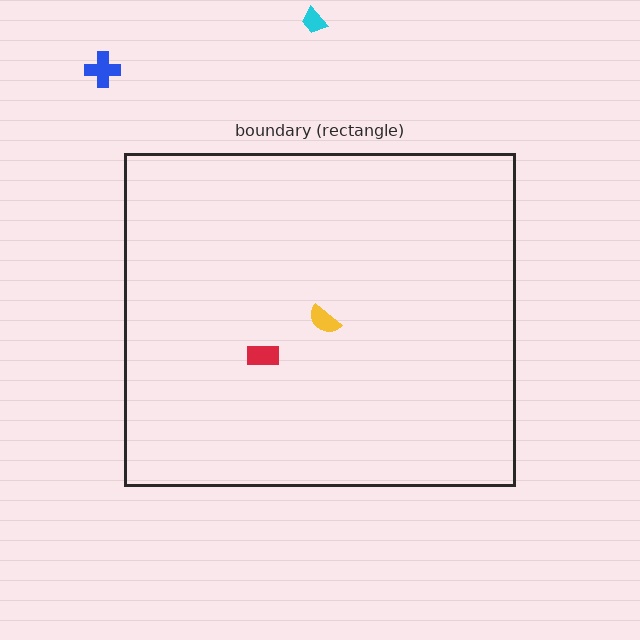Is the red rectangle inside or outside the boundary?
Inside.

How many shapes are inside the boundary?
2 inside, 2 outside.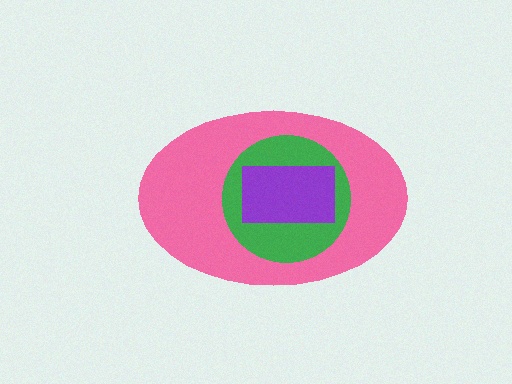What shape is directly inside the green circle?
The purple rectangle.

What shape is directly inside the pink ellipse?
The green circle.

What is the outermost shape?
The pink ellipse.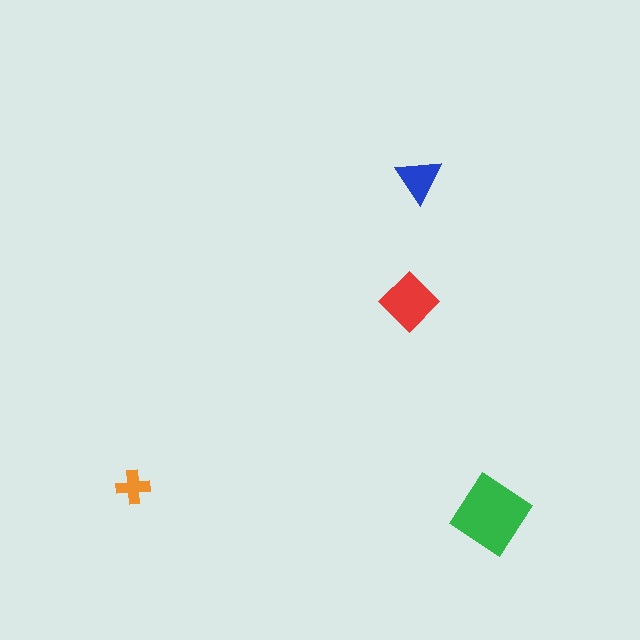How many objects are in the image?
There are 4 objects in the image.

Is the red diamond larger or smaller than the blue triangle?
Larger.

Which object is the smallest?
The orange cross.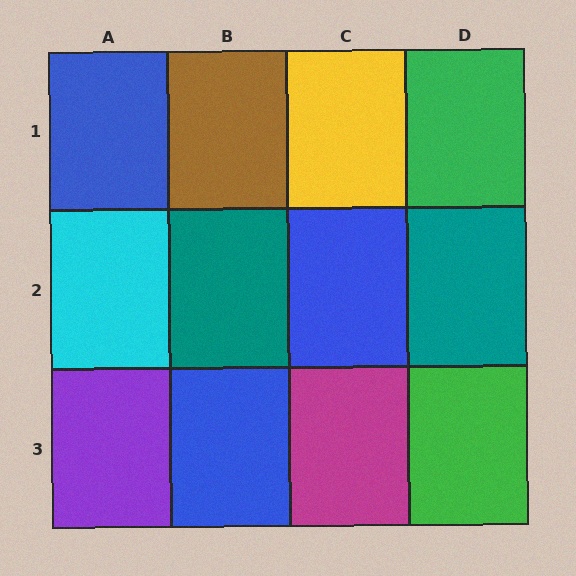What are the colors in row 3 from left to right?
Purple, blue, magenta, green.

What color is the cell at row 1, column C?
Yellow.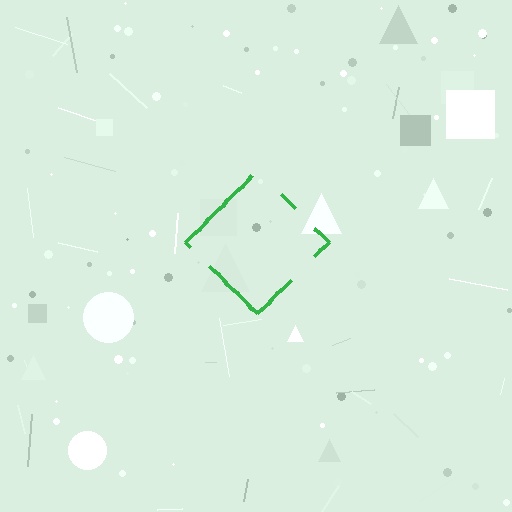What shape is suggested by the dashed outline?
The dashed outline suggests a diamond.